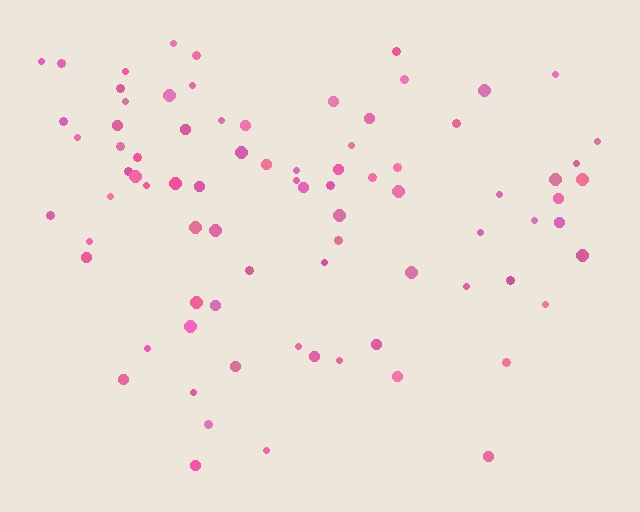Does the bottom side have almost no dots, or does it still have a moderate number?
Still a moderate number, just noticeably fewer than the top.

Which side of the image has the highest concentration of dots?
The top.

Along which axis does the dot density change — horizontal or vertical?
Vertical.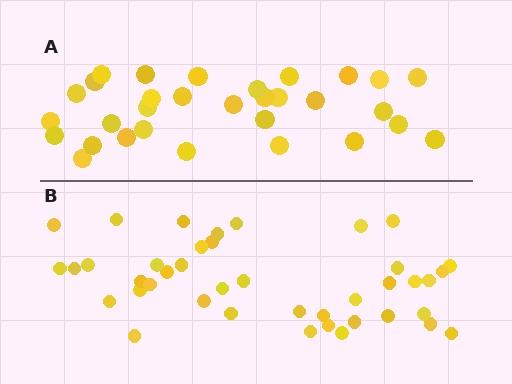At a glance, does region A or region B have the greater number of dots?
Region B (the bottom region) has more dots.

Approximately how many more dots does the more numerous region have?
Region B has roughly 10 or so more dots than region A.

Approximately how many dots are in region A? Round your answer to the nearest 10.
About 30 dots. (The exact count is 31, which rounds to 30.)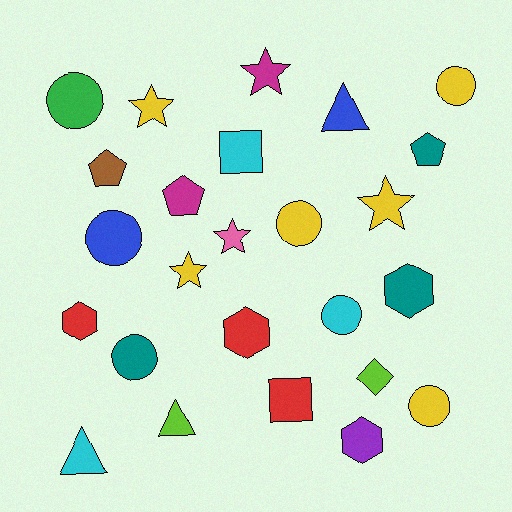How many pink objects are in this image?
There is 1 pink object.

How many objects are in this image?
There are 25 objects.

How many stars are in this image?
There are 5 stars.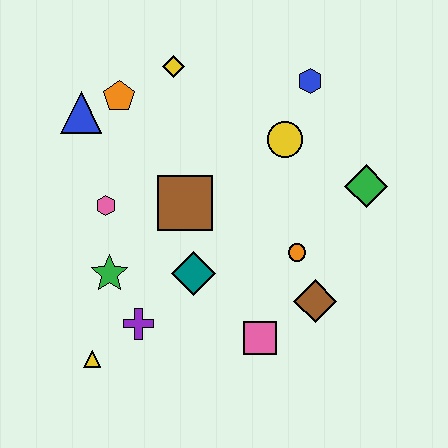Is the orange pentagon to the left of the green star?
No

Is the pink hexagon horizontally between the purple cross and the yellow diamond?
No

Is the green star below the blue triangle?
Yes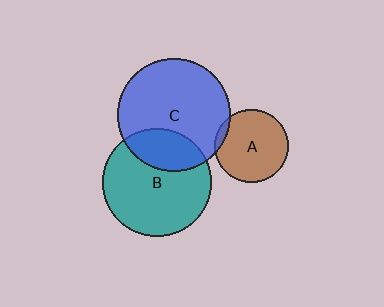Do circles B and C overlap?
Yes.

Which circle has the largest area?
Circle C (blue).